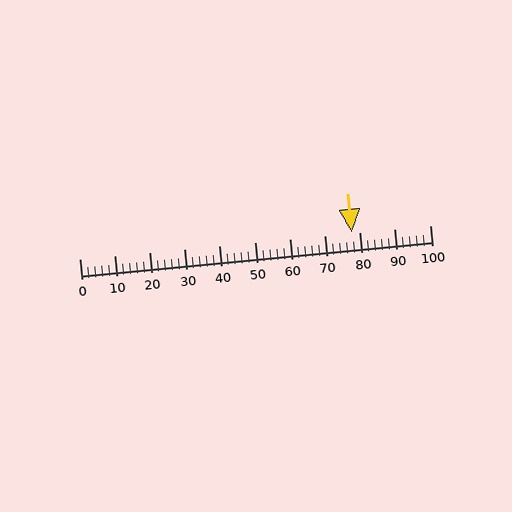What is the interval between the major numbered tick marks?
The major tick marks are spaced 10 units apart.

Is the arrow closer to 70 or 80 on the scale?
The arrow is closer to 80.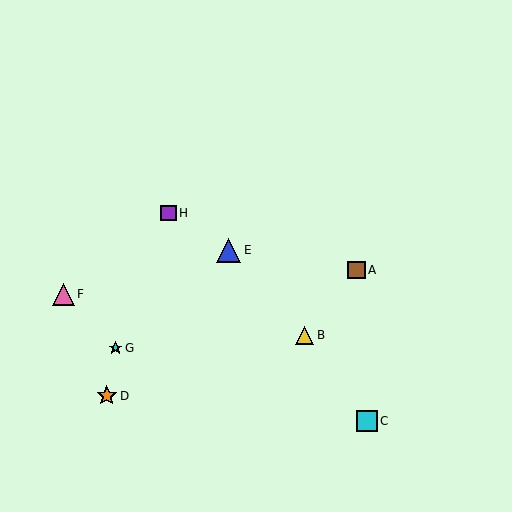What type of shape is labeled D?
Shape D is an orange star.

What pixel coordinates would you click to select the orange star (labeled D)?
Click at (107, 396) to select the orange star D.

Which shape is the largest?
The blue triangle (labeled E) is the largest.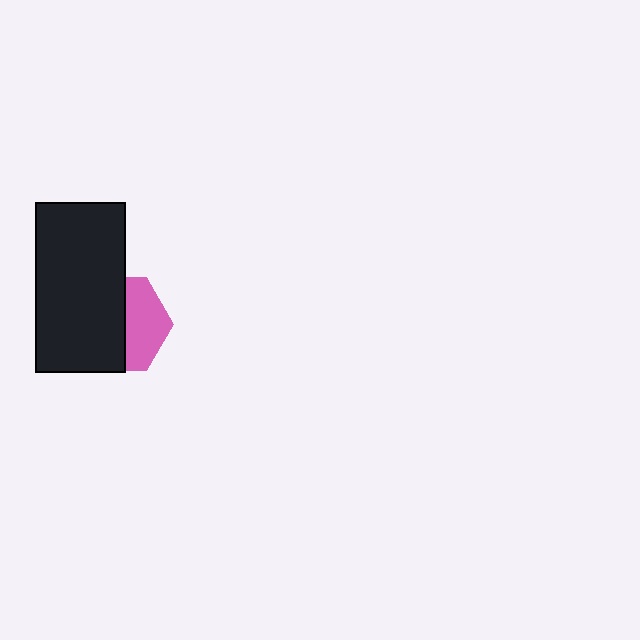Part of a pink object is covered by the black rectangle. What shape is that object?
It is a hexagon.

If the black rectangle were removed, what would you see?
You would see the complete pink hexagon.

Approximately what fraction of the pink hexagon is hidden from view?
Roughly 57% of the pink hexagon is hidden behind the black rectangle.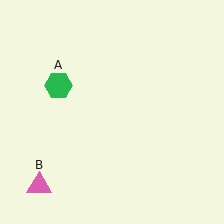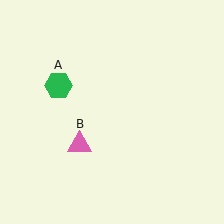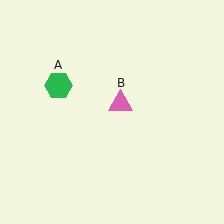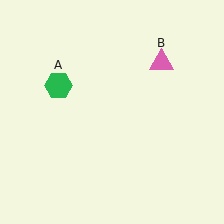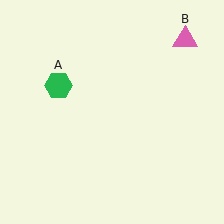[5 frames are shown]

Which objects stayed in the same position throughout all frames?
Green hexagon (object A) remained stationary.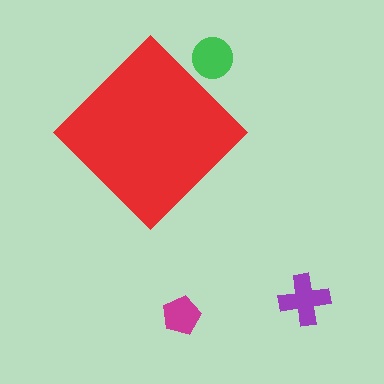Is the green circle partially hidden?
Yes, the green circle is partially hidden behind the red diamond.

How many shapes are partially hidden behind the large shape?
1 shape is partially hidden.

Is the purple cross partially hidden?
No, the purple cross is fully visible.